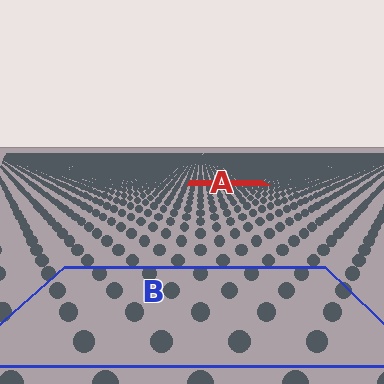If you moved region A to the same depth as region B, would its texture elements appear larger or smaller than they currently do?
They would appear larger. At a closer depth, the same texture elements are projected at a bigger on-screen size.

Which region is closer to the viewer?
Region B is closer. The texture elements there are larger and more spread out.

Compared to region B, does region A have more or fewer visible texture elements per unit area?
Region A has more texture elements per unit area — they are packed more densely because it is farther away.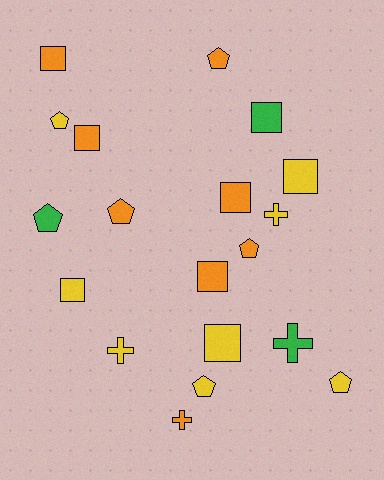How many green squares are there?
There is 1 green square.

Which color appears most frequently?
Orange, with 8 objects.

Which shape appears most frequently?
Square, with 8 objects.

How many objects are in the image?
There are 19 objects.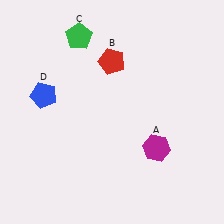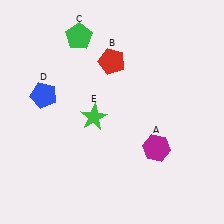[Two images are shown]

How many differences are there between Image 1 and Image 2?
There is 1 difference between the two images.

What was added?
A green star (E) was added in Image 2.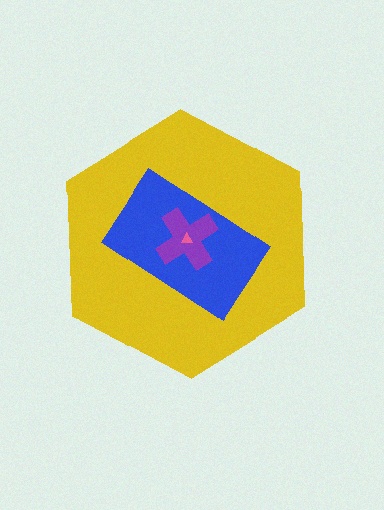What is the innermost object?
The pink triangle.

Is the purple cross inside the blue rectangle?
Yes.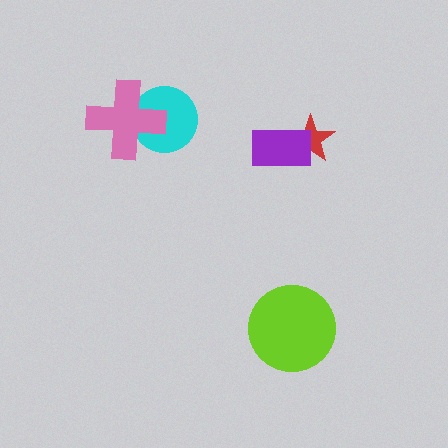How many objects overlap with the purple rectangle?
1 object overlaps with the purple rectangle.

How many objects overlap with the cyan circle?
1 object overlaps with the cyan circle.